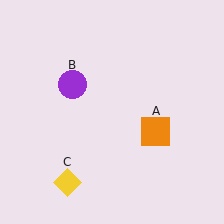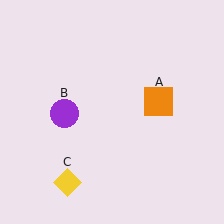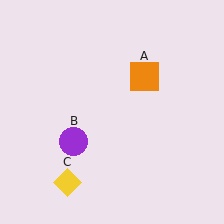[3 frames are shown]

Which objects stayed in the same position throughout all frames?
Yellow diamond (object C) remained stationary.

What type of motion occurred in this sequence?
The orange square (object A), purple circle (object B) rotated counterclockwise around the center of the scene.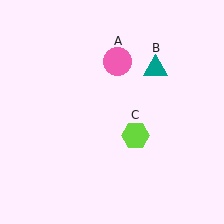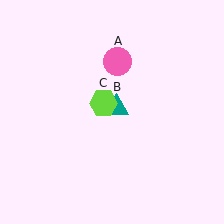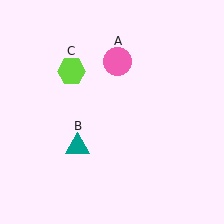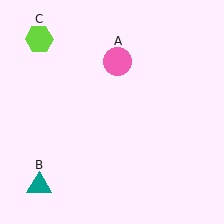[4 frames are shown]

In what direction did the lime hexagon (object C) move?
The lime hexagon (object C) moved up and to the left.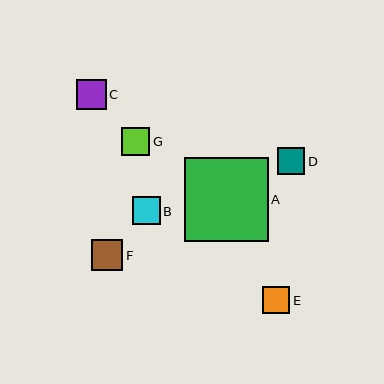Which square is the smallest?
Square D is the smallest with a size of approximately 27 pixels.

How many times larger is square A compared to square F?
Square A is approximately 2.6 times the size of square F.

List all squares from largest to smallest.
From largest to smallest: A, F, C, G, B, E, D.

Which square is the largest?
Square A is the largest with a size of approximately 84 pixels.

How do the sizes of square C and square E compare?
Square C and square E are approximately the same size.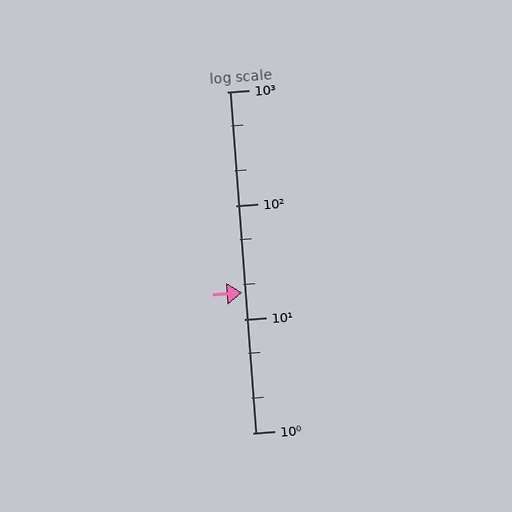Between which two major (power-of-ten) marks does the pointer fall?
The pointer is between 10 and 100.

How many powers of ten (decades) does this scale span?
The scale spans 3 decades, from 1 to 1000.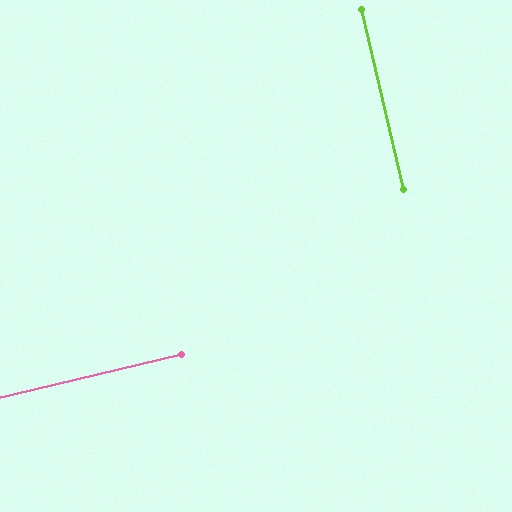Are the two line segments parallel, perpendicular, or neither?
Perpendicular — they meet at approximately 90°.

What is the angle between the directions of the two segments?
Approximately 90 degrees.